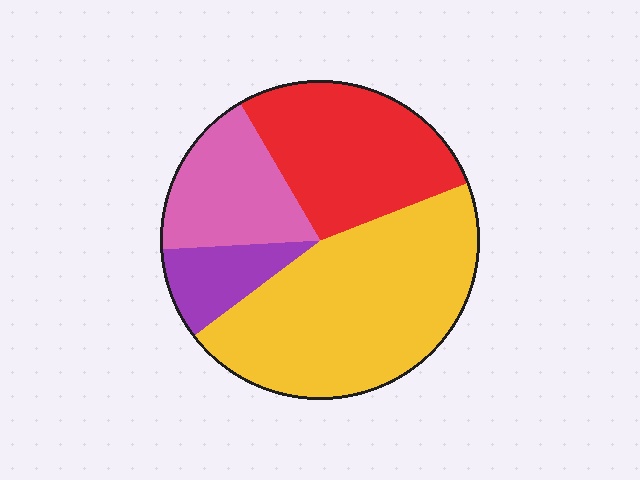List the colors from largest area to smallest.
From largest to smallest: yellow, red, pink, purple.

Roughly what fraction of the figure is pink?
Pink covers around 20% of the figure.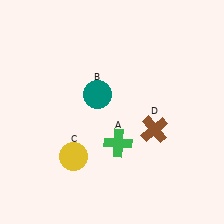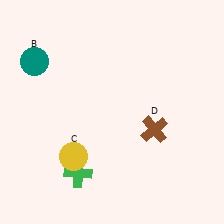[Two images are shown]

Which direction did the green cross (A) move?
The green cross (A) moved left.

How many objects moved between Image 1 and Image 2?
2 objects moved between the two images.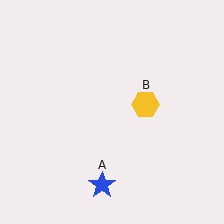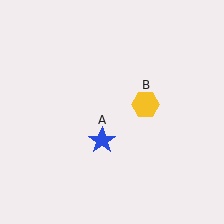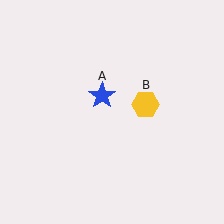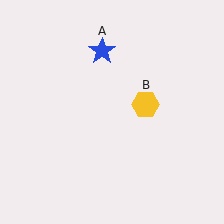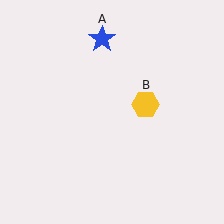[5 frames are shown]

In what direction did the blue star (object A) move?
The blue star (object A) moved up.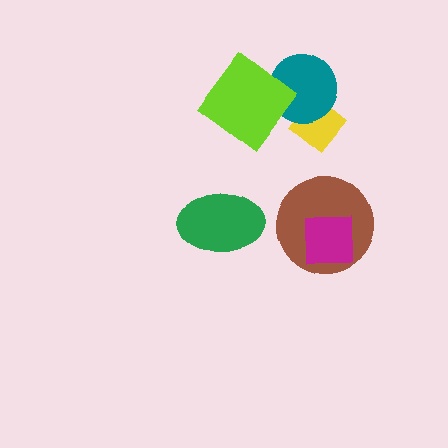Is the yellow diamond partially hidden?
Yes, it is partially covered by another shape.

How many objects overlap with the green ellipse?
0 objects overlap with the green ellipse.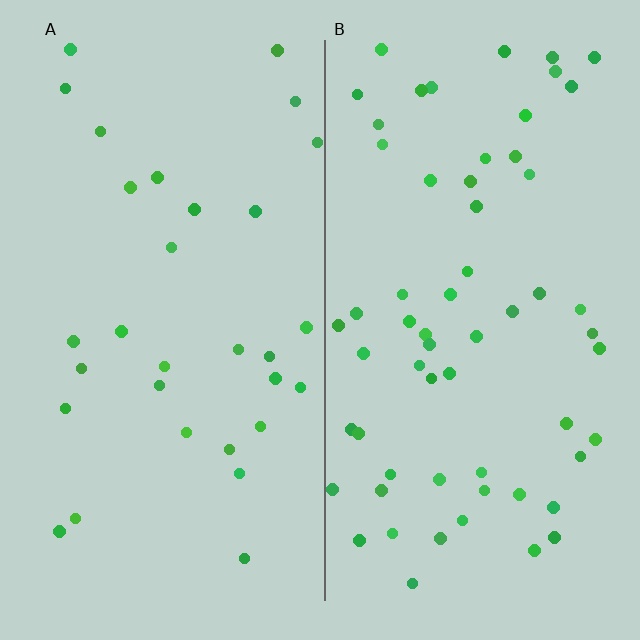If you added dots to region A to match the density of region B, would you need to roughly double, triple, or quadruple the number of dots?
Approximately double.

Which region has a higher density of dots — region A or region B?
B (the right).